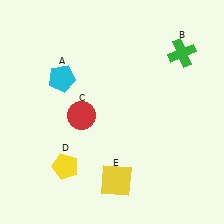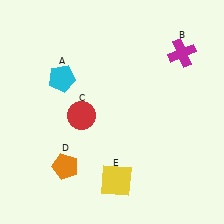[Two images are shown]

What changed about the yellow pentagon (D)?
In Image 1, D is yellow. In Image 2, it changed to orange.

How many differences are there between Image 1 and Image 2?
There are 2 differences between the two images.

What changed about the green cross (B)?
In Image 1, B is green. In Image 2, it changed to magenta.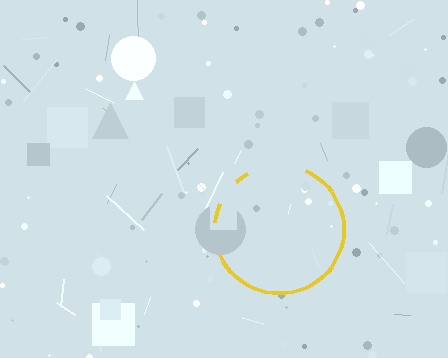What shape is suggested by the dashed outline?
The dashed outline suggests a circle.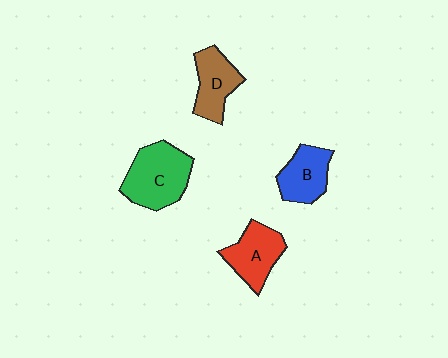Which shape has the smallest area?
Shape B (blue).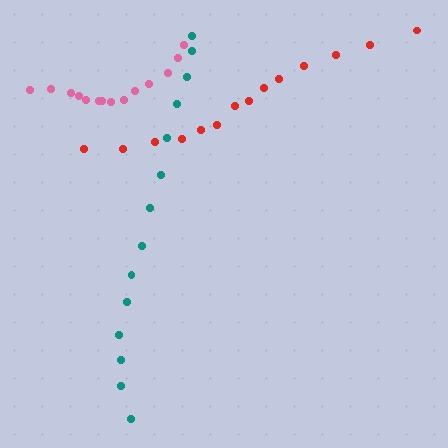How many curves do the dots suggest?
There are 3 distinct paths.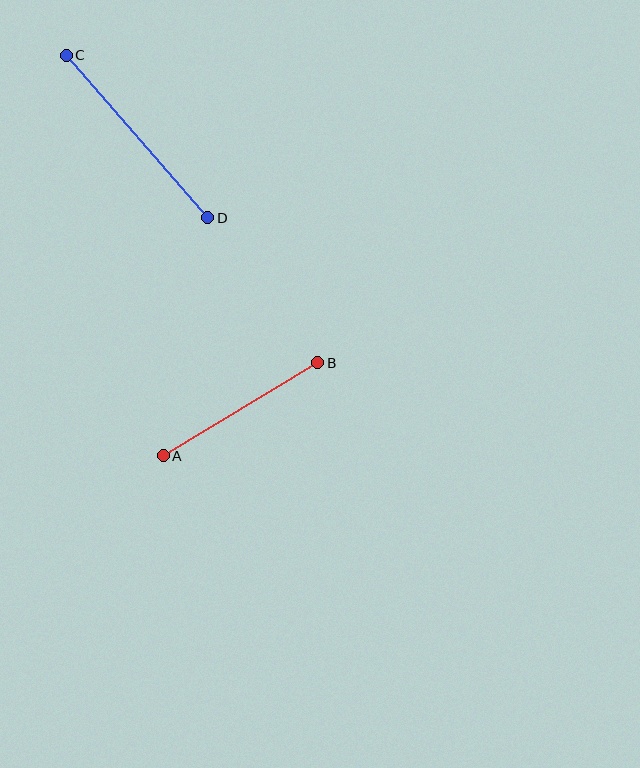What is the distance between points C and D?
The distance is approximately 215 pixels.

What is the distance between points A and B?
The distance is approximately 180 pixels.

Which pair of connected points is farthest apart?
Points C and D are farthest apart.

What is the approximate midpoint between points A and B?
The midpoint is at approximately (241, 409) pixels.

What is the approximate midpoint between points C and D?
The midpoint is at approximately (137, 137) pixels.